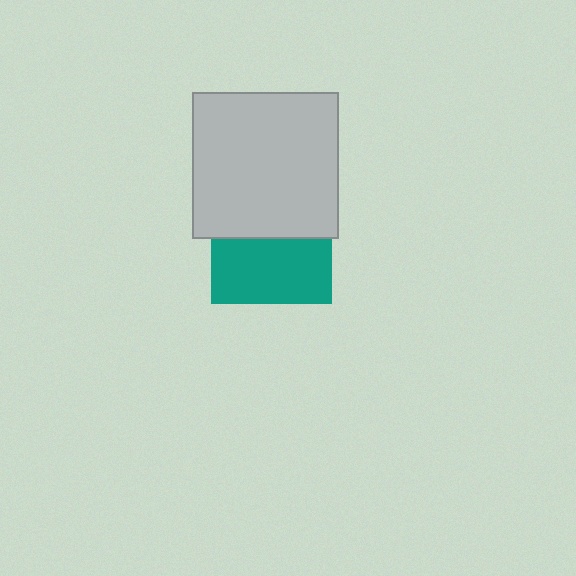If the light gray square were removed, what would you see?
You would see the complete teal square.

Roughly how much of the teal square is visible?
About half of it is visible (roughly 53%).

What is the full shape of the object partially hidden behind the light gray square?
The partially hidden object is a teal square.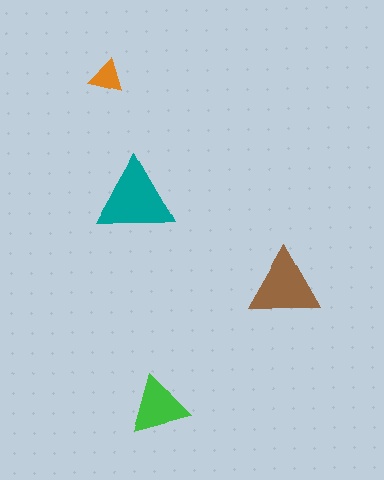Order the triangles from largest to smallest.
the teal one, the brown one, the green one, the orange one.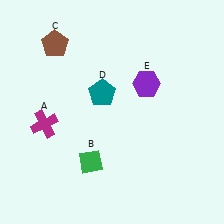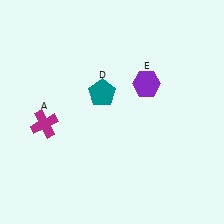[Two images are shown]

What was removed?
The green diamond (B), the brown pentagon (C) were removed in Image 2.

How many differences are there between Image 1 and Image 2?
There are 2 differences between the two images.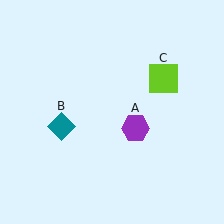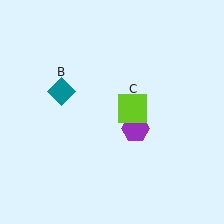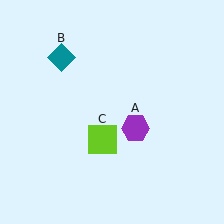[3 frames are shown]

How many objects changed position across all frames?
2 objects changed position: teal diamond (object B), lime square (object C).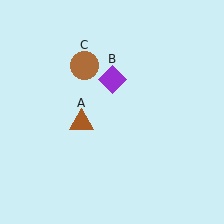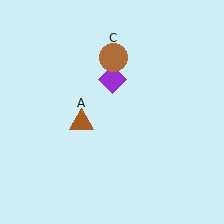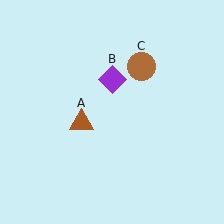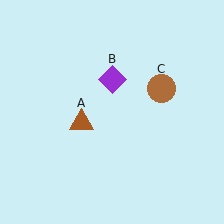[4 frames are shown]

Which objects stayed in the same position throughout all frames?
Brown triangle (object A) and purple diamond (object B) remained stationary.